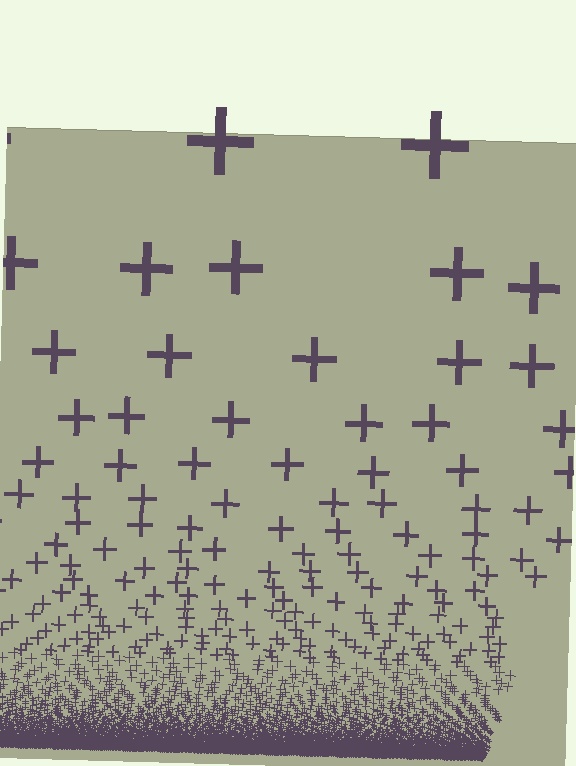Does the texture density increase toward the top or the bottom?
Density increases toward the bottom.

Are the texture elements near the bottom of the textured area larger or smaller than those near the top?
Smaller. The gradient is inverted — elements near the bottom are smaller and denser.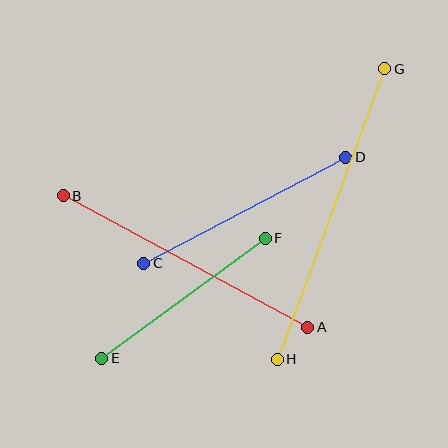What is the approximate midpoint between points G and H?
The midpoint is at approximately (331, 214) pixels.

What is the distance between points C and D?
The distance is approximately 228 pixels.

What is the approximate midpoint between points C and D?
The midpoint is at approximately (245, 210) pixels.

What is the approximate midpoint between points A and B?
The midpoint is at approximately (186, 262) pixels.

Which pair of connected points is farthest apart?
Points G and H are farthest apart.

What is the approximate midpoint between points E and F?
The midpoint is at approximately (184, 298) pixels.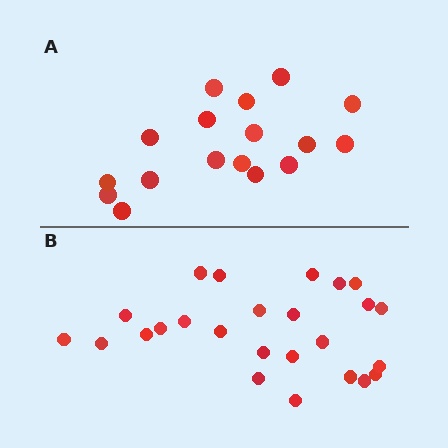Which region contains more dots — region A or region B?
Region B (the bottom region) has more dots.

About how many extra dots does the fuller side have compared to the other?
Region B has roughly 8 or so more dots than region A.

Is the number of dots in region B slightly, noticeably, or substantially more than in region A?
Region B has substantially more. The ratio is roughly 1.5 to 1.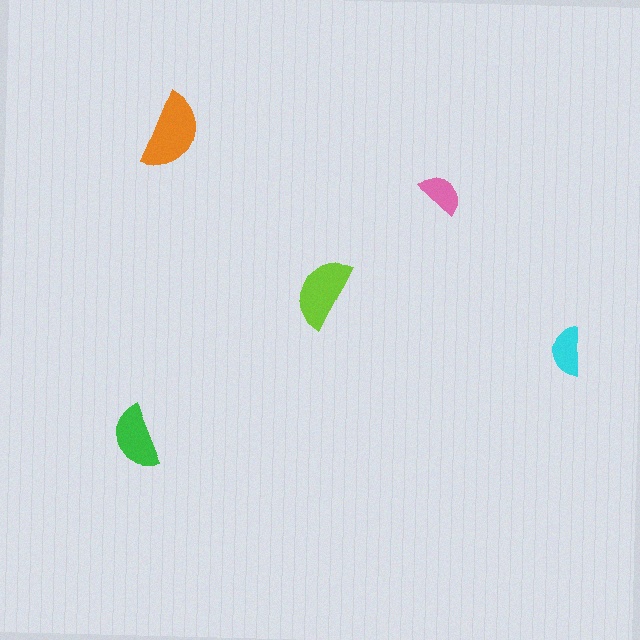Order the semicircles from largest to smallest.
the orange one, the lime one, the green one, the cyan one, the pink one.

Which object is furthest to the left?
The green semicircle is leftmost.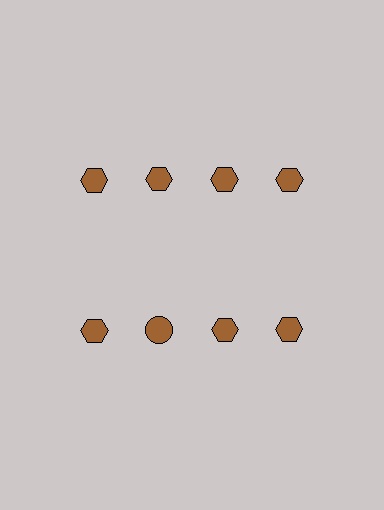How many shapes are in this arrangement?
There are 8 shapes arranged in a grid pattern.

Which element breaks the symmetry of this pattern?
The brown circle in the second row, second from left column breaks the symmetry. All other shapes are brown hexagons.